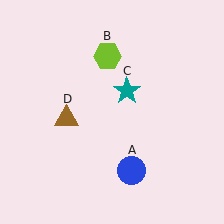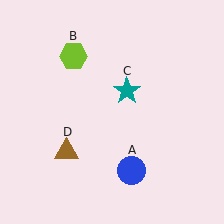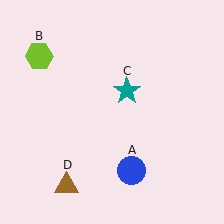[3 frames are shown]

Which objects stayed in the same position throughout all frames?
Blue circle (object A) and teal star (object C) remained stationary.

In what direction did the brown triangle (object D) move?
The brown triangle (object D) moved down.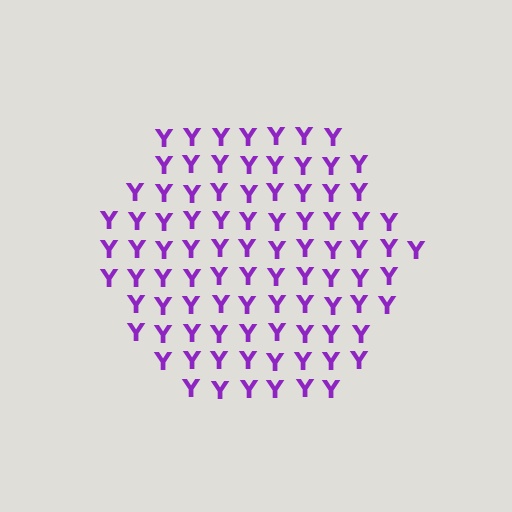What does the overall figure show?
The overall figure shows a hexagon.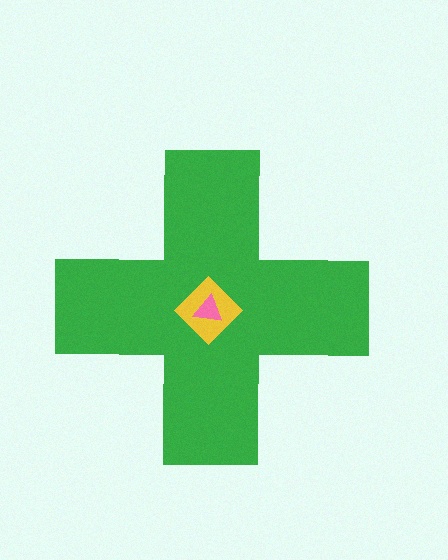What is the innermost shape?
The pink triangle.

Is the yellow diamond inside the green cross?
Yes.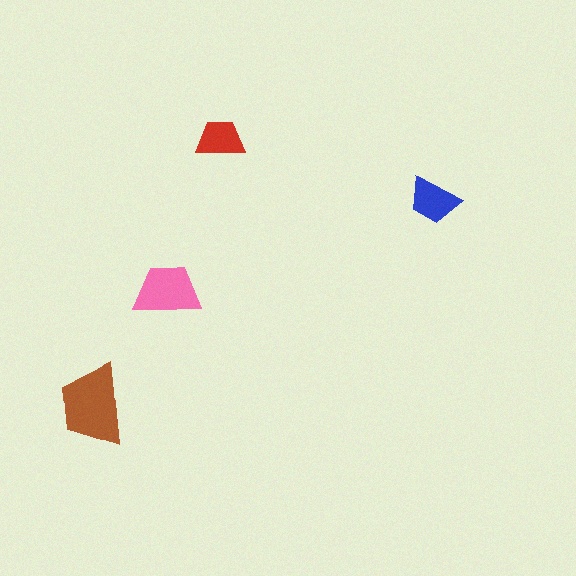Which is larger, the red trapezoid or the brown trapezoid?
The brown one.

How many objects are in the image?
There are 4 objects in the image.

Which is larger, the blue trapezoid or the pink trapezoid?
The pink one.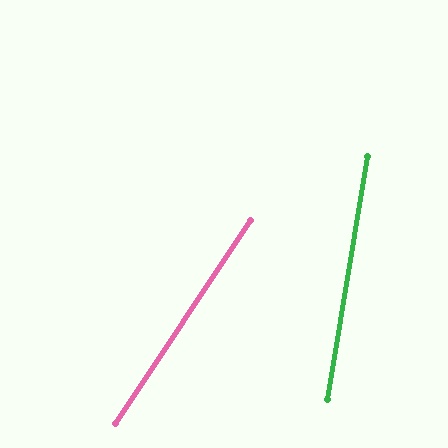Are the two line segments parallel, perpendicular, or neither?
Neither parallel nor perpendicular — they differ by about 24°.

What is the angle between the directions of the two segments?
Approximately 24 degrees.